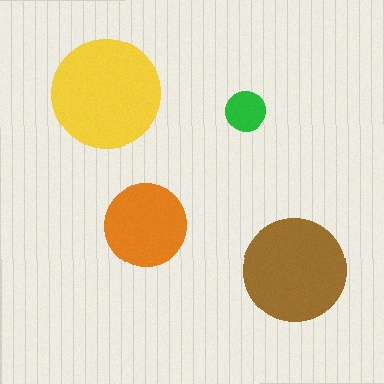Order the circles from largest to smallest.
the yellow one, the brown one, the orange one, the green one.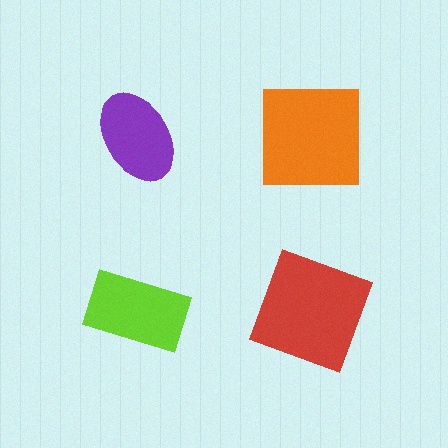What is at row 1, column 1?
A purple ellipse.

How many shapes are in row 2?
2 shapes.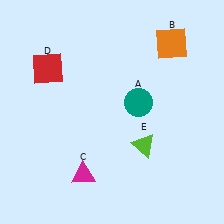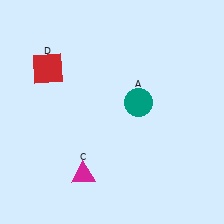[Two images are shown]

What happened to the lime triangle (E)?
The lime triangle (E) was removed in Image 2. It was in the bottom-right area of Image 1.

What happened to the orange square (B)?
The orange square (B) was removed in Image 2. It was in the top-right area of Image 1.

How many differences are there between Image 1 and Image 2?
There are 2 differences between the two images.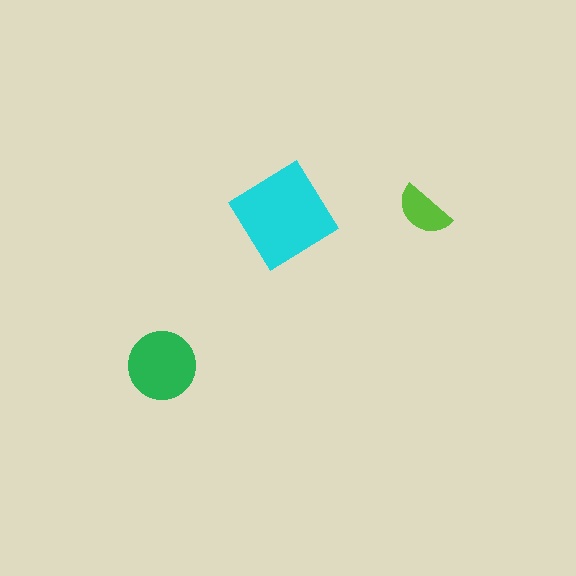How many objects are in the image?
There are 3 objects in the image.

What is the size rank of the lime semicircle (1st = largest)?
3rd.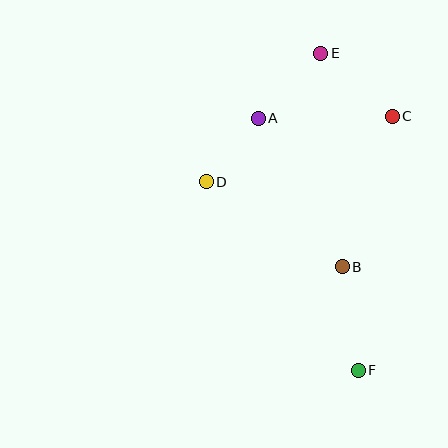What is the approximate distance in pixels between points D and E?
The distance between D and E is approximately 172 pixels.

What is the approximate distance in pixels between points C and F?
The distance between C and F is approximately 257 pixels.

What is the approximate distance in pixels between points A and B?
The distance between A and B is approximately 170 pixels.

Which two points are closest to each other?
Points A and D are closest to each other.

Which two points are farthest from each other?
Points E and F are farthest from each other.